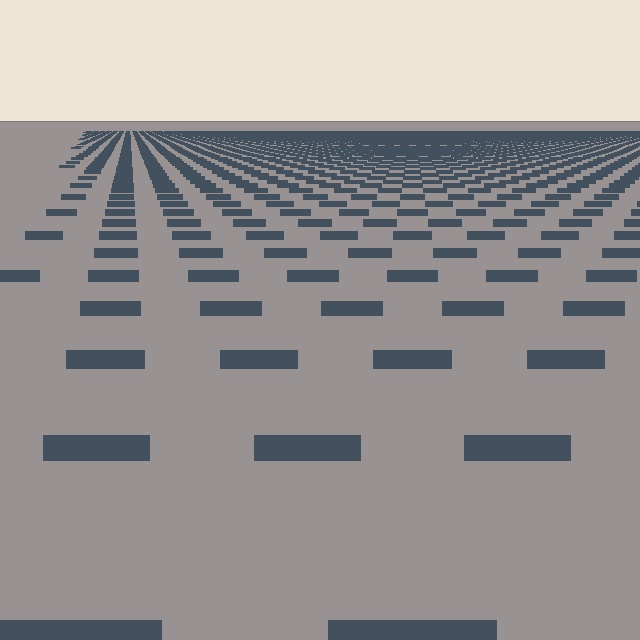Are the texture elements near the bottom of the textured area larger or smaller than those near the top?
Larger. Near the bottom, elements are closer to the viewer and appear at a bigger on-screen size.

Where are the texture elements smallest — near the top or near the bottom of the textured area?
Near the top.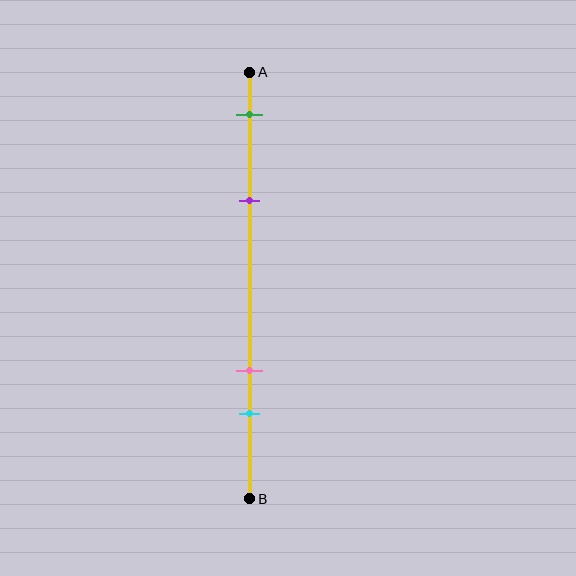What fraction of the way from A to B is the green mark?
The green mark is approximately 10% (0.1) of the way from A to B.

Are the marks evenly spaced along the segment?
No, the marks are not evenly spaced.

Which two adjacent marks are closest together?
The pink and cyan marks are the closest adjacent pair.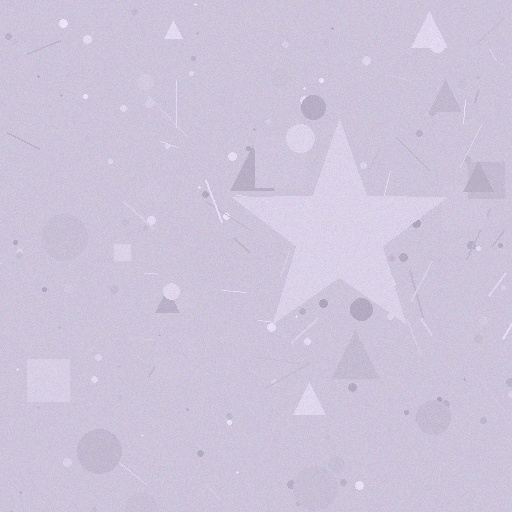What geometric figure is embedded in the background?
A star is embedded in the background.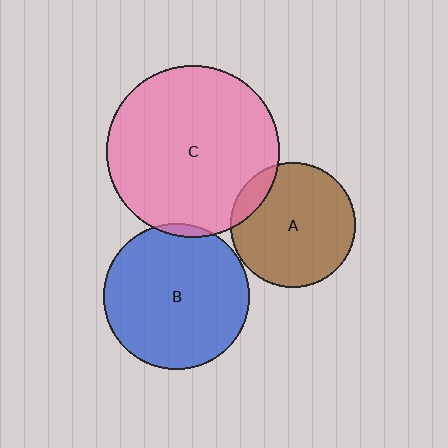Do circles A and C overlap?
Yes.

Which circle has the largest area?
Circle C (pink).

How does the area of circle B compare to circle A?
Approximately 1.4 times.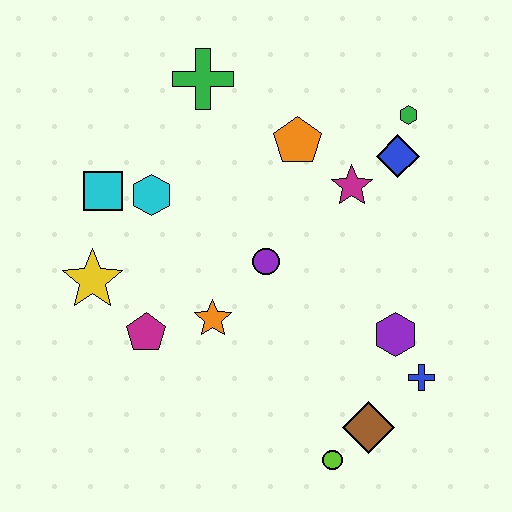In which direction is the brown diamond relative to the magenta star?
The brown diamond is below the magenta star.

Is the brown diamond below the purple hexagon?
Yes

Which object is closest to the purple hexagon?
The blue cross is closest to the purple hexagon.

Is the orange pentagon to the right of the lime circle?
No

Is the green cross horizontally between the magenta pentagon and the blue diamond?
Yes